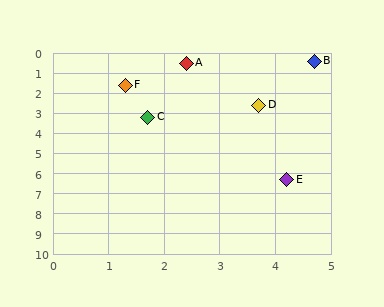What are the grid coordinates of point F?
Point F is at approximately (1.3, 1.6).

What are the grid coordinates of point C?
Point C is at approximately (1.7, 3.2).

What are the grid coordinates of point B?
Point B is at approximately (4.7, 0.4).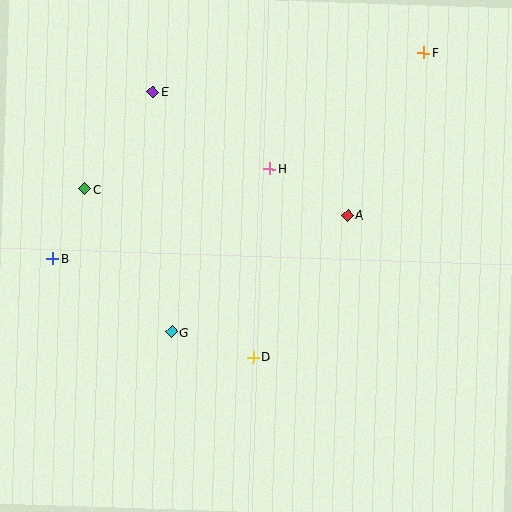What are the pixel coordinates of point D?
Point D is at (253, 357).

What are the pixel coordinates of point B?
Point B is at (52, 258).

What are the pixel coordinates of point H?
Point H is at (270, 169).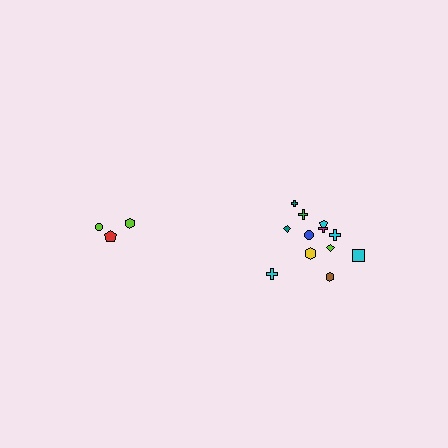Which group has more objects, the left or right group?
The right group.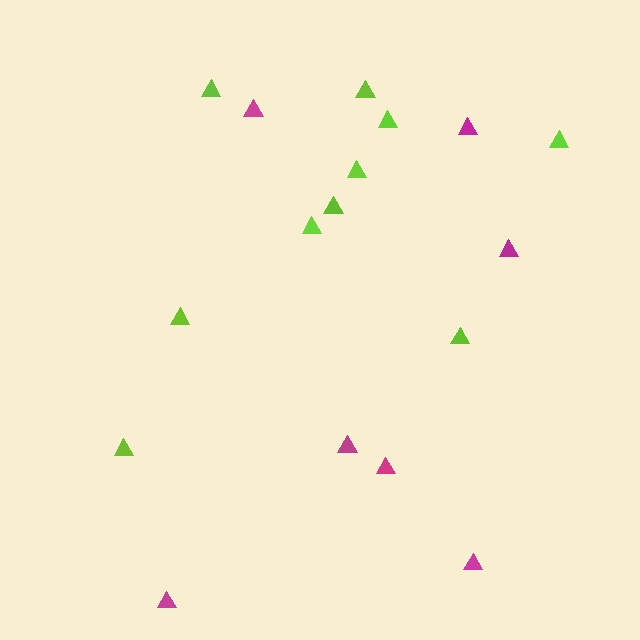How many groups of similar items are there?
There are 2 groups: one group of magenta triangles (7) and one group of lime triangles (10).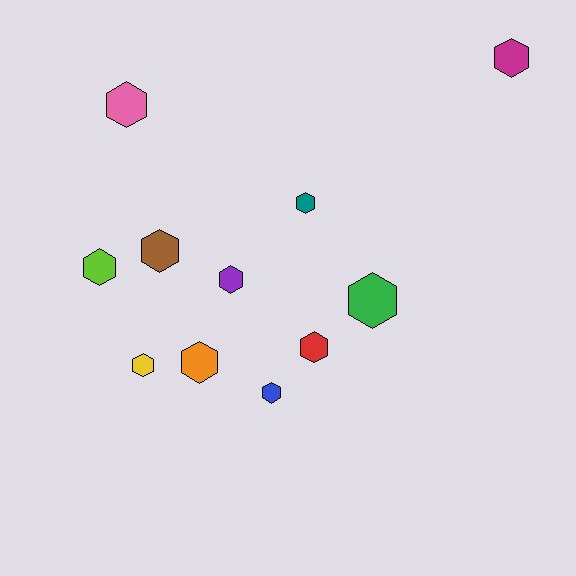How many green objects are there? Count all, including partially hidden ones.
There is 1 green object.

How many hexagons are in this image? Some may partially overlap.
There are 11 hexagons.